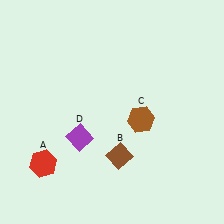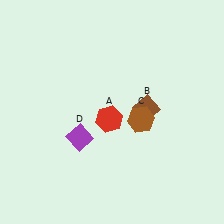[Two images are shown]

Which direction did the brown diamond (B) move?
The brown diamond (B) moved up.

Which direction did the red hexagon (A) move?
The red hexagon (A) moved right.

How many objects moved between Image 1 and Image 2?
2 objects moved between the two images.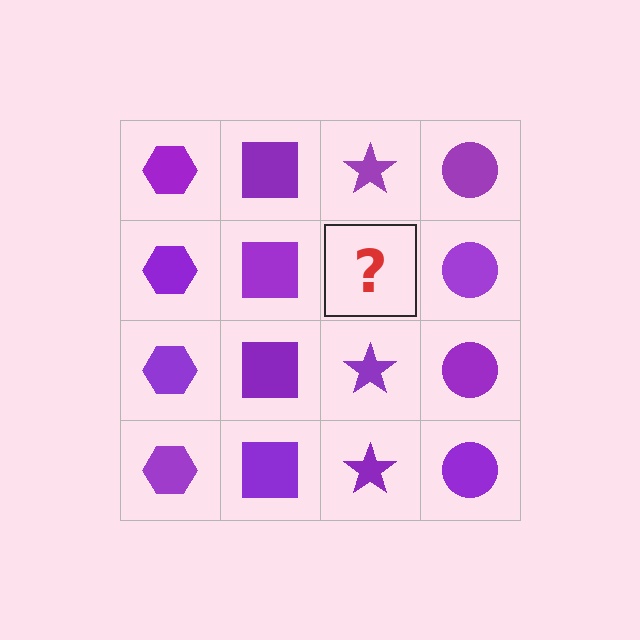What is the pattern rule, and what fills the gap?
The rule is that each column has a consistent shape. The gap should be filled with a purple star.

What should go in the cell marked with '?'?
The missing cell should contain a purple star.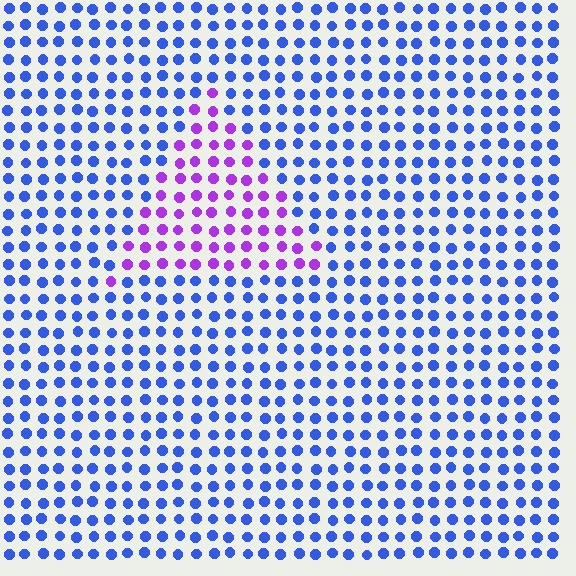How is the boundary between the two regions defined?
The boundary is defined purely by a slight shift in hue (about 56 degrees). Spacing, size, and orientation are identical on both sides.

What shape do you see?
I see a triangle.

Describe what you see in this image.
The image is filled with small blue elements in a uniform arrangement. A triangle-shaped region is visible where the elements are tinted to a slightly different hue, forming a subtle color boundary.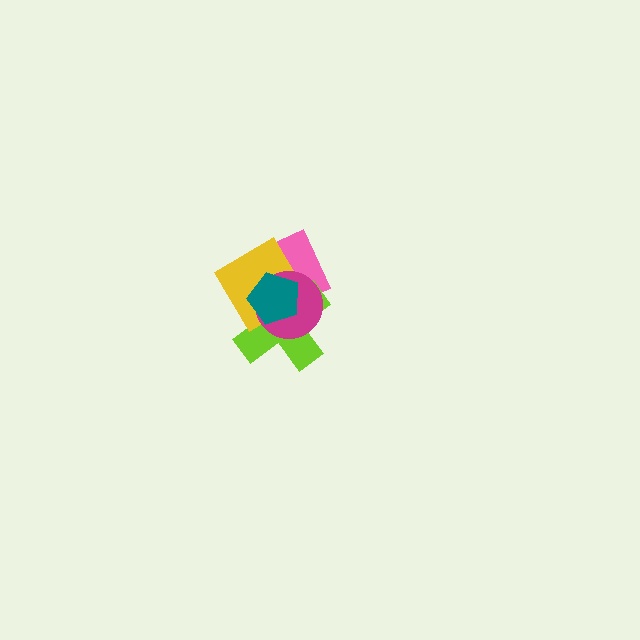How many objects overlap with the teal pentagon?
4 objects overlap with the teal pentagon.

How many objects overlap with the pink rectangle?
4 objects overlap with the pink rectangle.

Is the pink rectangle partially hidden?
Yes, it is partially covered by another shape.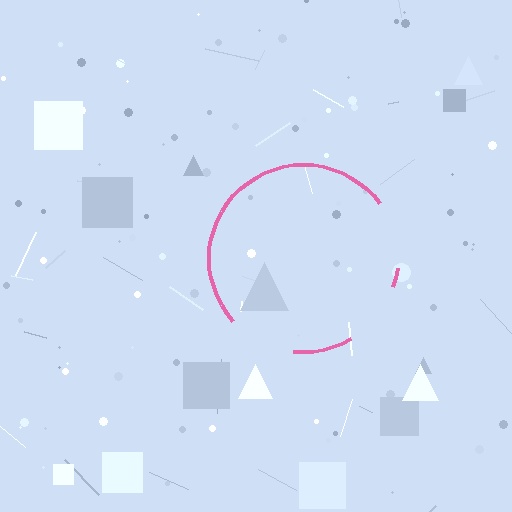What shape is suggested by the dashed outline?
The dashed outline suggests a circle.